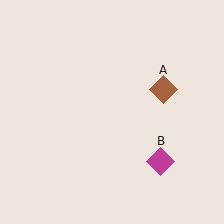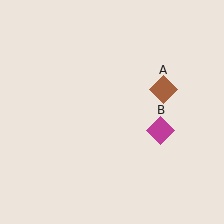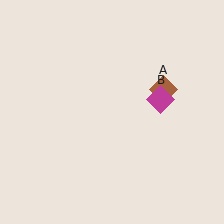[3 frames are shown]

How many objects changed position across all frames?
1 object changed position: magenta diamond (object B).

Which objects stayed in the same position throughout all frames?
Brown diamond (object A) remained stationary.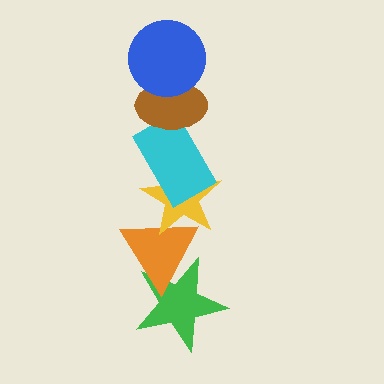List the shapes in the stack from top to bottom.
From top to bottom: the blue circle, the brown ellipse, the cyan rectangle, the yellow star, the orange triangle, the green star.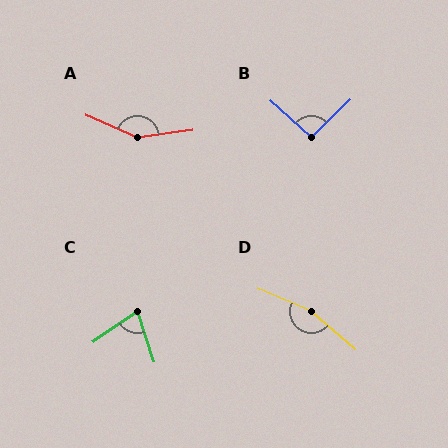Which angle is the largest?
D, at approximately 162 degrees.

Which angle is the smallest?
C, at approximately 74 degrees.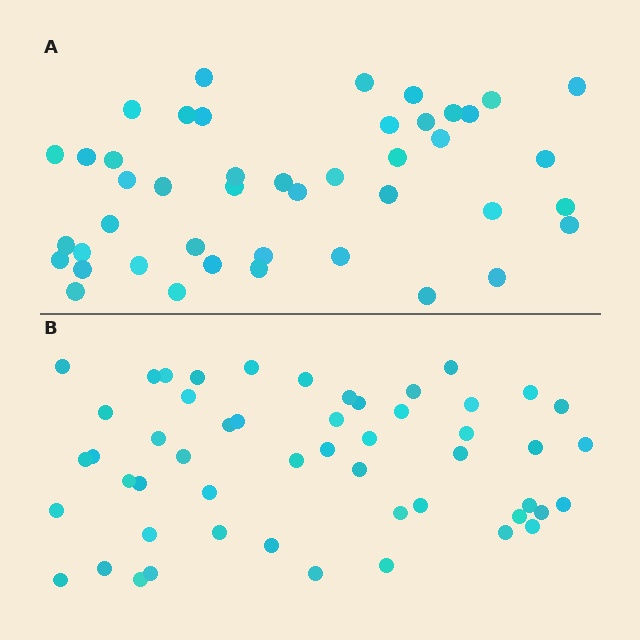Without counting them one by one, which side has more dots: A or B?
Region B (the bottom region) has more dots.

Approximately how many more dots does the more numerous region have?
Region B has roughly 8 or so more dots than region A.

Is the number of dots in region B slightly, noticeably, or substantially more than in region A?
Region B has only slightly more — the two regions are fairly close. The ratio is roughly 1.2 to 1.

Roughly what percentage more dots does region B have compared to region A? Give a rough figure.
About 20% more.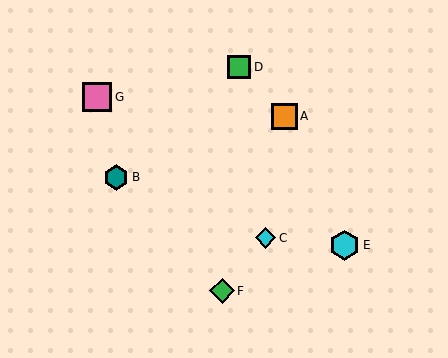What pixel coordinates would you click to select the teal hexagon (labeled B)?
Click at (116, 177) to select the teal hexagon B.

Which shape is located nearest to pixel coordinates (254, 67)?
The green square (labeled D) at (239, 67) is nearest to that location.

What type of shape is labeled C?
Shape C is a cyan diamond.